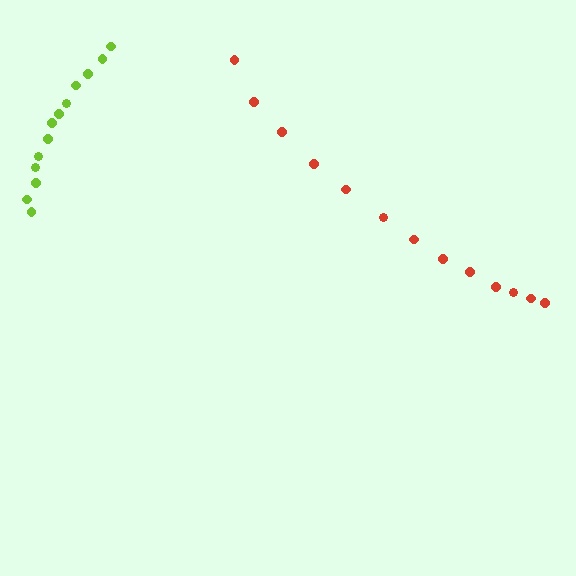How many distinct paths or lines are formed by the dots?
There are 2 distinct paths.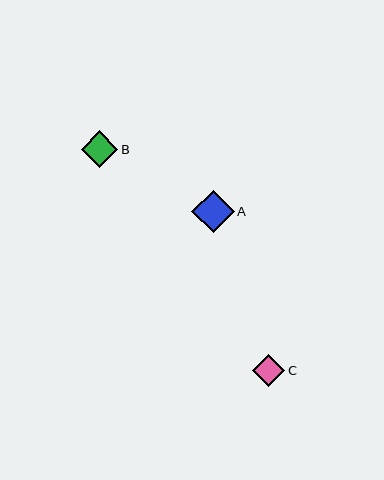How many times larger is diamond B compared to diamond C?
Diamond B is approximately 1.1 times the size of diamond C.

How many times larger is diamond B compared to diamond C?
Diamond B is approximately 1.1 times the size of diamond C.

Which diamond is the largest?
Diamond A is the largest with a size of approximately 43 pixels.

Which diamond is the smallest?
Diamond C is the smallest with a size of approximately 32 pixels.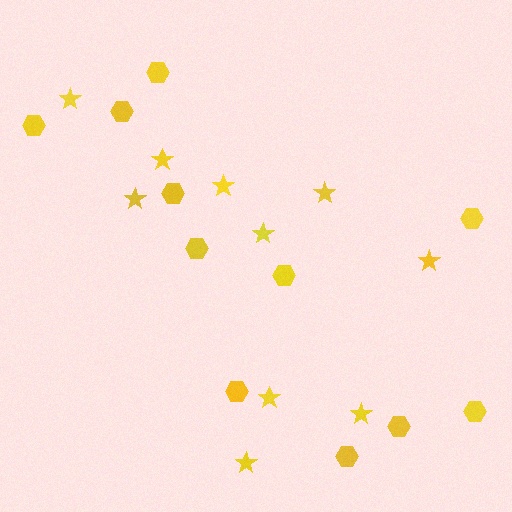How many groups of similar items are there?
There are 2 groups: one group of stars (10) and one group of hexagons (11).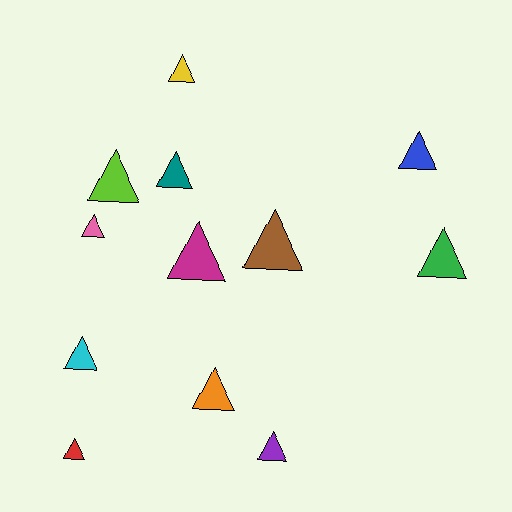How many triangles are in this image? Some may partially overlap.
There are 12 triangles.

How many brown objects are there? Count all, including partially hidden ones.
There is 1 brown object.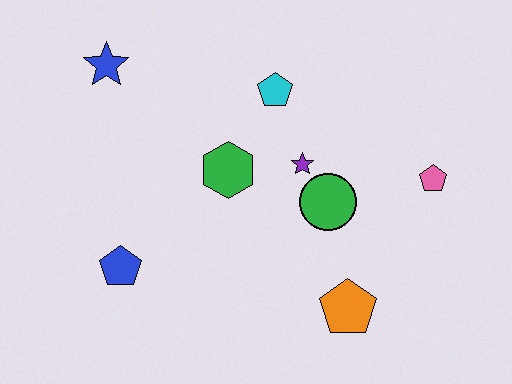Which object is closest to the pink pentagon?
The green circle is closest to the pink pentagon.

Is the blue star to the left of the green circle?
Yes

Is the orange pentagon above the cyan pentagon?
No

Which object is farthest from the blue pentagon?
The pink pentagon is farthest from the blue pentagon.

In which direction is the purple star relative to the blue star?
The purple star is to the right of the blue star.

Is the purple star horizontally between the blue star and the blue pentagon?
No